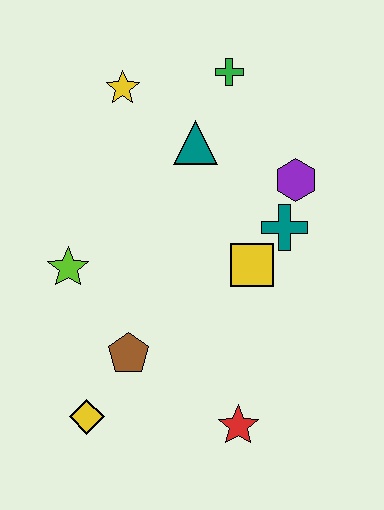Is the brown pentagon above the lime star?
No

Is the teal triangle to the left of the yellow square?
Yes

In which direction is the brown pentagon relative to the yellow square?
The brown pentagon is to the left of the yellow square.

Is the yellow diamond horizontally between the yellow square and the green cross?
No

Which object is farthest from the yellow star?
The red star is farthest from the yellow star.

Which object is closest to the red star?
The brown pentagon is closest to the red star.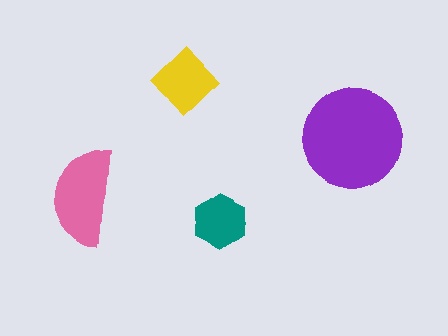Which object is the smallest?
The teal hexagon.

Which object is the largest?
The purple circle.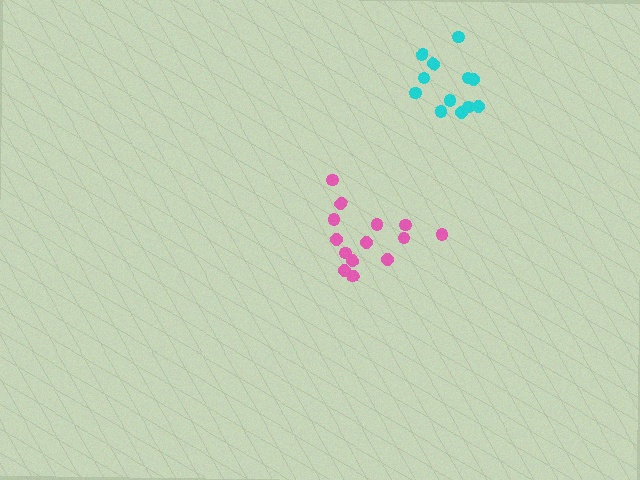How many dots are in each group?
Group 1: 14 dots, Group 2: 12 dots (26 total).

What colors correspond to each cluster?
The clusters are colored: pink, cyan.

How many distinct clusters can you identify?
There are 2 distinct clusters.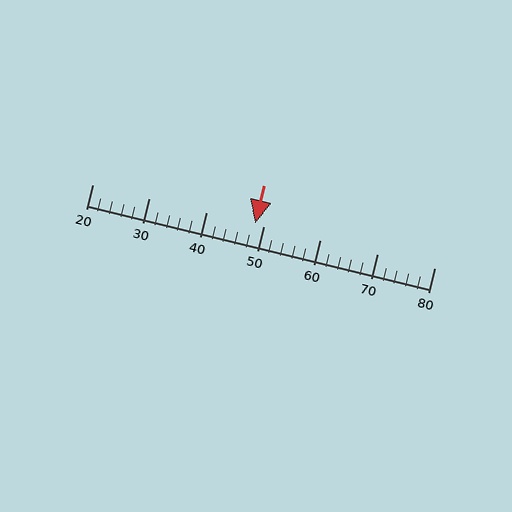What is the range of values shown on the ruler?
The ruler shows values from 20 to 80.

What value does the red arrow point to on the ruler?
The red arrow points to approximately 48.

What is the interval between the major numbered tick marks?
The major tick marks are spaced 10 units apart.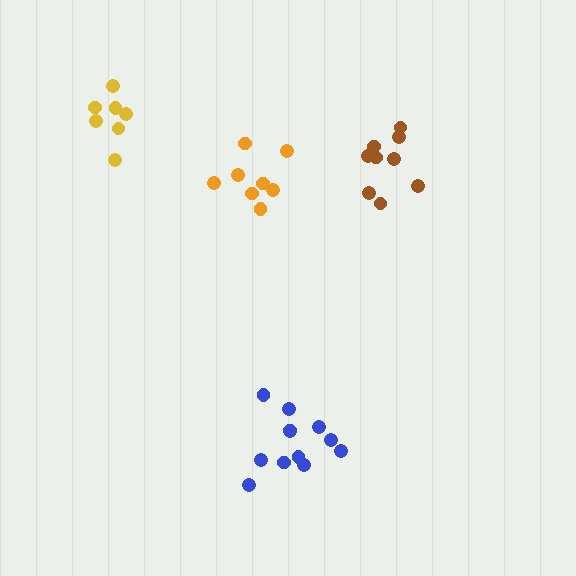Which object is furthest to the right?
The brown cluster is rightmost.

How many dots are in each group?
Group 1: 8 dots, Group 2: 9 dots, Group 3: 12 dots, Group 4: 7 dots (36 total).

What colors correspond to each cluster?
The clusters are colored: orange, brown, blue, yellow.